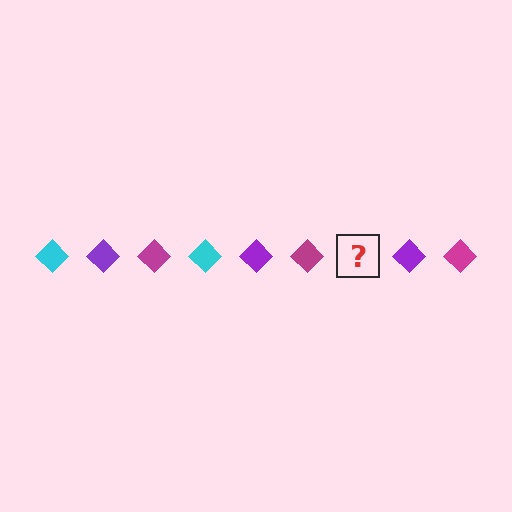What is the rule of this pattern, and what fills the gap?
The rule is that the pattern cycles through cyan, purple, magenta diamonds. The gap should be filled with a cyan diamond.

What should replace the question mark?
The question mark should be replaced with a cyan diamond.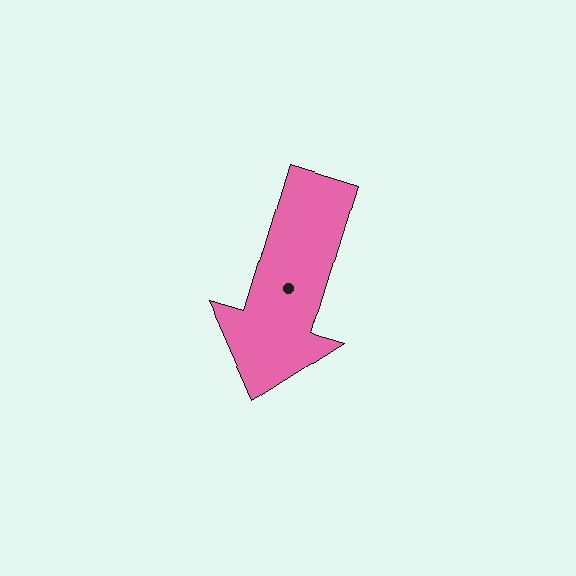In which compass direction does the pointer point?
South.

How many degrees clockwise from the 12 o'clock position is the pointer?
Approximately 197 degrees.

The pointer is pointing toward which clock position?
Roughly 7 o'clock.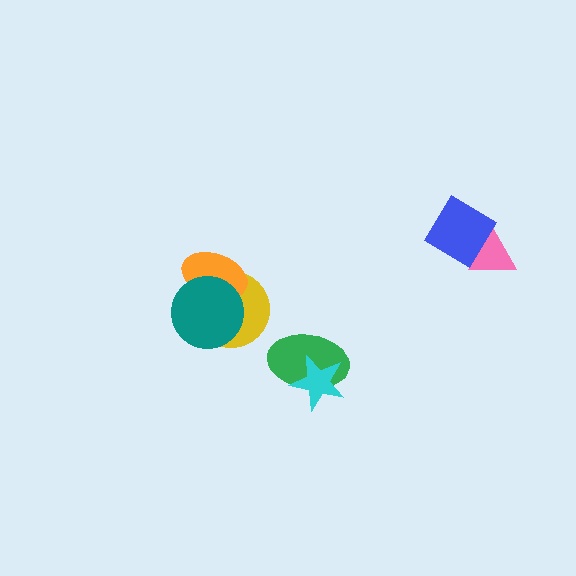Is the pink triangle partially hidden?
Yes, it is partially covered by another shape.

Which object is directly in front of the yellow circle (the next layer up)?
The orange ellipse is directly in front of the yellow circle.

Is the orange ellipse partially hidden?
Yes, it is partially covered by another shape.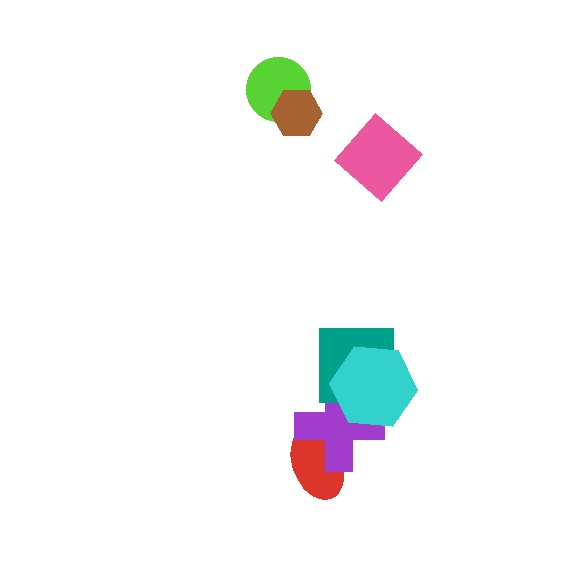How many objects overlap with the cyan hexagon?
2 objects overlap with the cyan hexagon.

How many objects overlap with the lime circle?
1 object overlaps with the lime circle.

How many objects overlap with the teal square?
2 objects overlap with the teal square.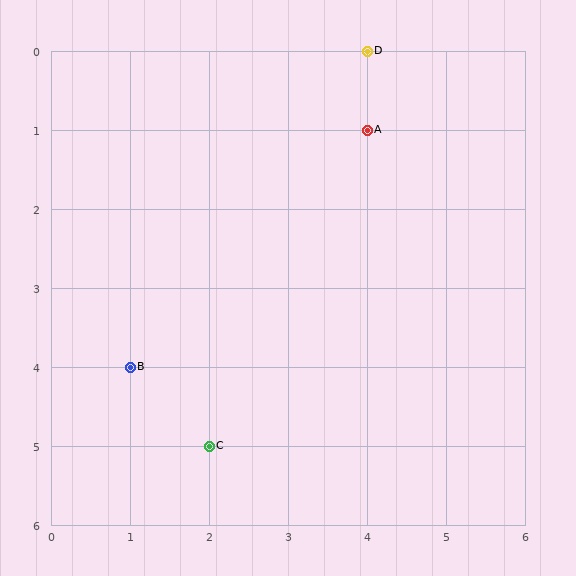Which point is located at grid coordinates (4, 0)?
Point D is at (4, 0).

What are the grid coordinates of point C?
Point C is at grid coordinates (2, 5).